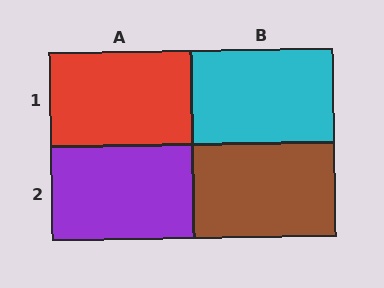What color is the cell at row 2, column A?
Purple.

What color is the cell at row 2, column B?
Brown.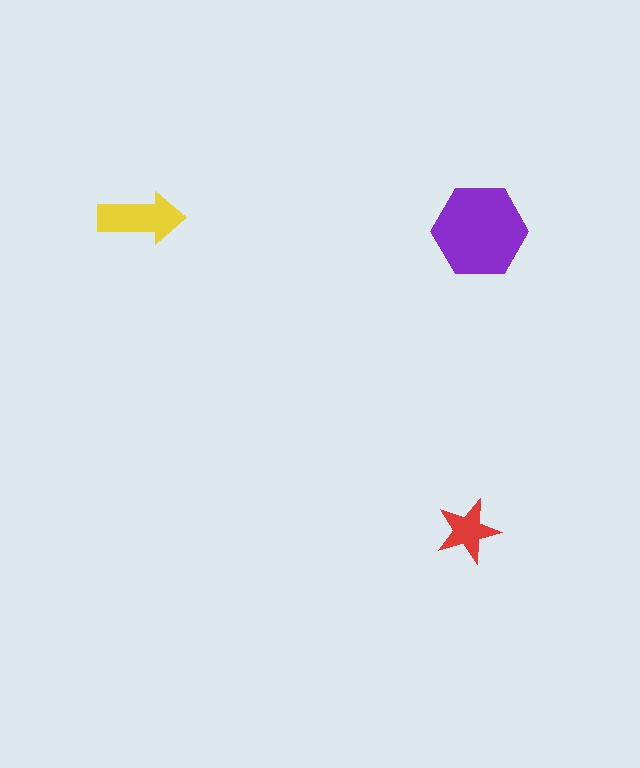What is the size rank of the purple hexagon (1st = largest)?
1st.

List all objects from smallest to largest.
The red star, the yellow arrow, the purple hexagon.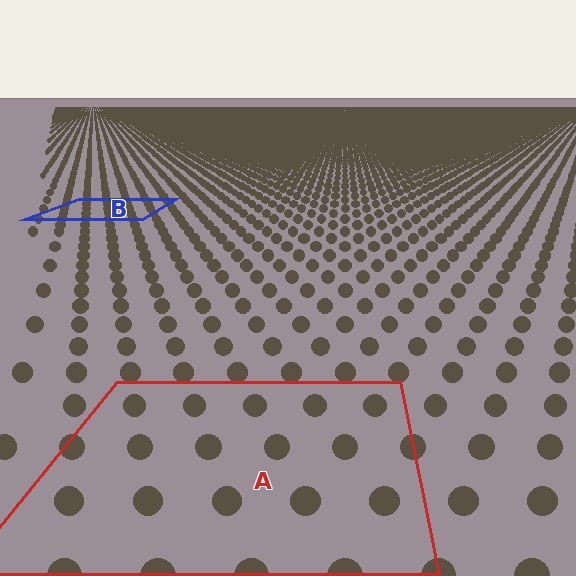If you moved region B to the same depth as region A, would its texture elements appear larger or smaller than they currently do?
They would appear larger. At a closer depth, the same texture elements are projected at a bigger on-screen size.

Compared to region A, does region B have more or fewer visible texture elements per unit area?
Region B has more texture elements per unit area — they are packed more densely because it is farther away.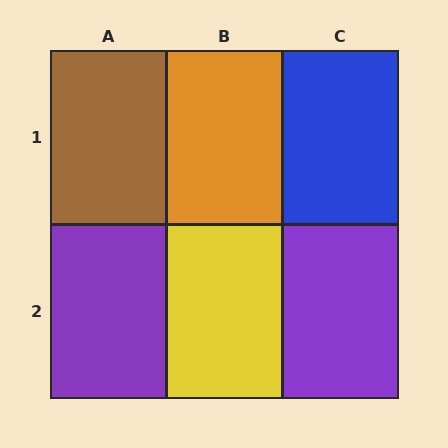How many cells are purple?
2 cells are purple.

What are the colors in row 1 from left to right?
Brown, orange, blue.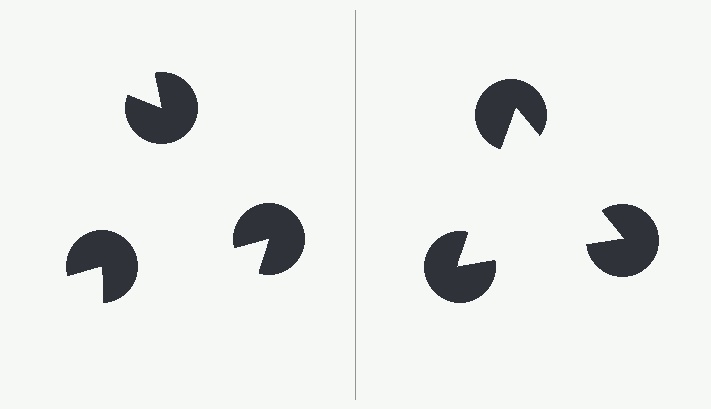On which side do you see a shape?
An illusory triangle appears on the right side. On the left side the wedge cuts are rotated, so no coherent shape forms.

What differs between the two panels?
The pac-man discs are positioned identically on both sides; only the wedge orientations differ. On the right they align to a triangle; on the left they are misaligned.